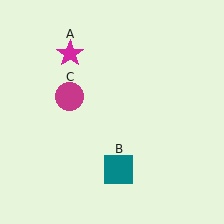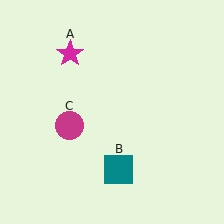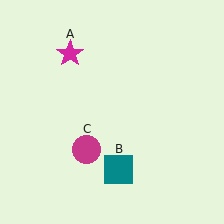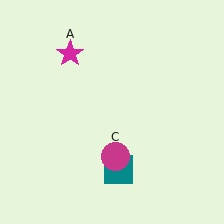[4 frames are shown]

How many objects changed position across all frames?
1 object changed position: magenta circle (object C).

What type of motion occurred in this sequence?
The magenta circle (object C) rotated counterclockwise around the center of the scene.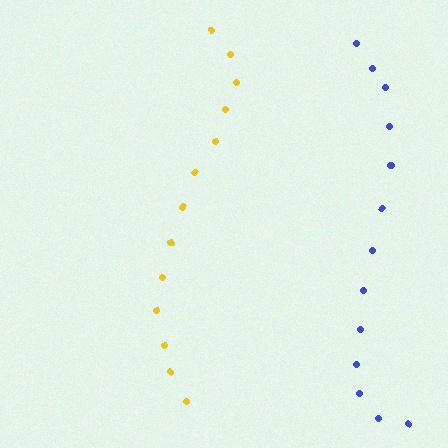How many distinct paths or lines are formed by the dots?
There are 2 distinct paths.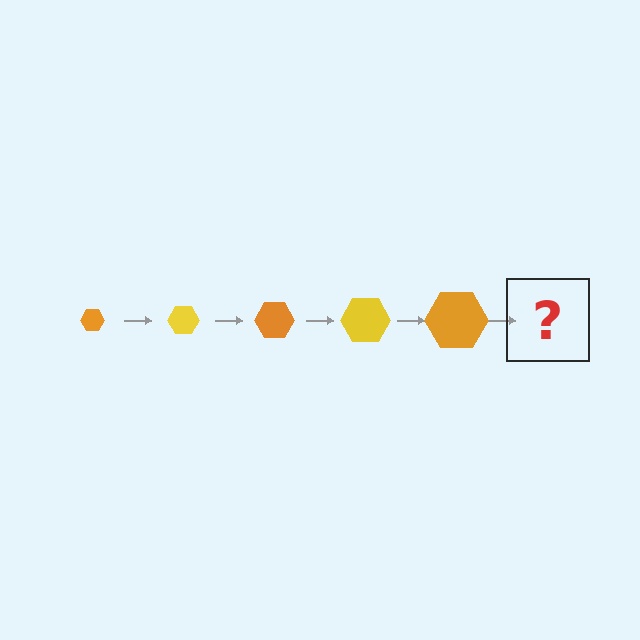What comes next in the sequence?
The next element should be a yellow hexagon, larger than the previous one.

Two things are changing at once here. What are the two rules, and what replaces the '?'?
The two rules are that the hexagon grows larger each step and the color cycles through orange and yellow. The '?' should be a yellow hexagon, larger than the previous one.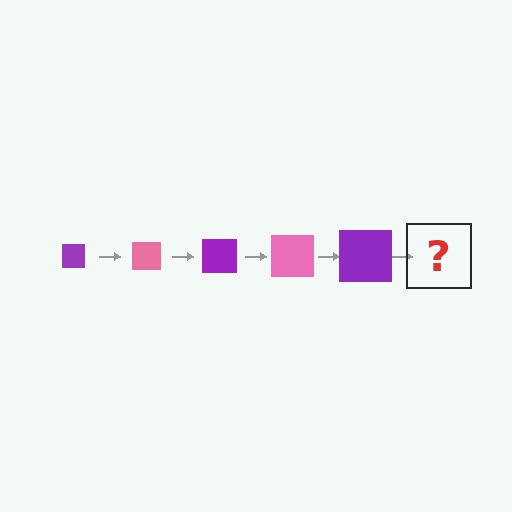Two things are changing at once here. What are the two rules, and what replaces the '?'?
The two rules are that the square grows larger each step and the color cycles through purple and pink. The '?' should be a pink square, larger than the previous one.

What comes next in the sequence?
The next element should be a pink square, larger than the previous one.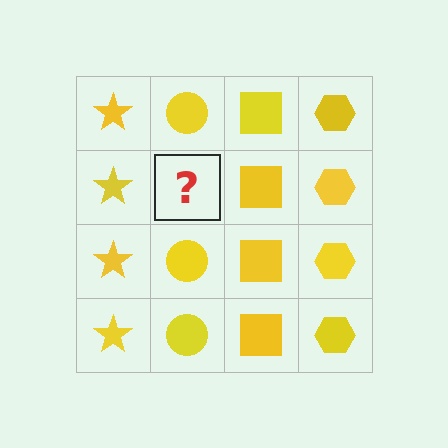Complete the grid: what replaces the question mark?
The question mark should be replaced with a yellow circle.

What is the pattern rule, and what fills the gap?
The rule is that each column has a consistent shape. The gap should be filled with a yellow circle.